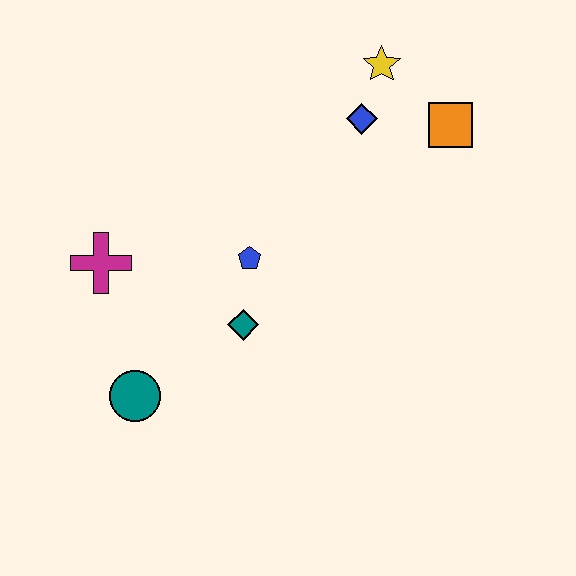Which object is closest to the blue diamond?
The yellow star is closest to the blue diamond.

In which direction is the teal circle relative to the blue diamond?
The teal circle is below the blue diamond.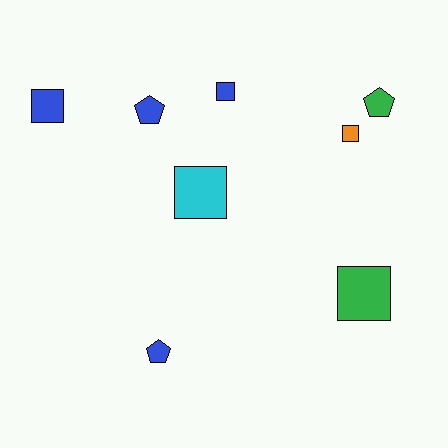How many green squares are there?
There is 1 green square.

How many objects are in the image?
There are 8 objects.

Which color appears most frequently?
Blue, with 4 objects.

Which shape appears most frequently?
Square, with 5 objects.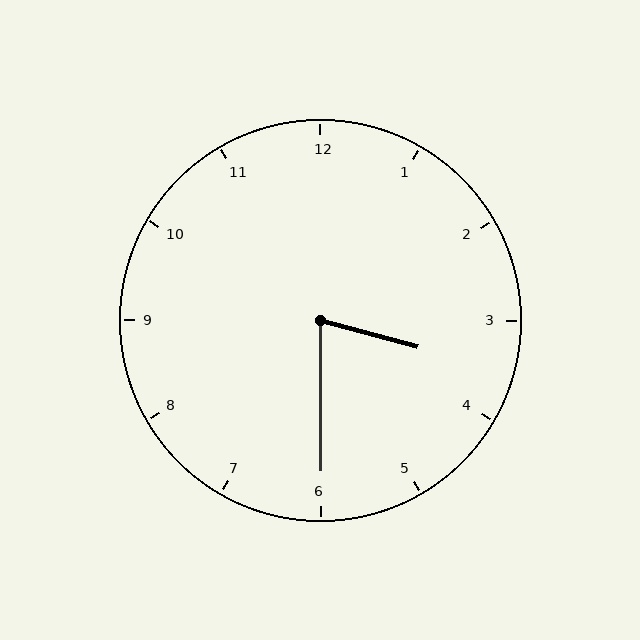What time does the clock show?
3:30.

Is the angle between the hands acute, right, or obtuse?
It is acute.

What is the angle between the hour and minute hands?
Approximately 75 degrees.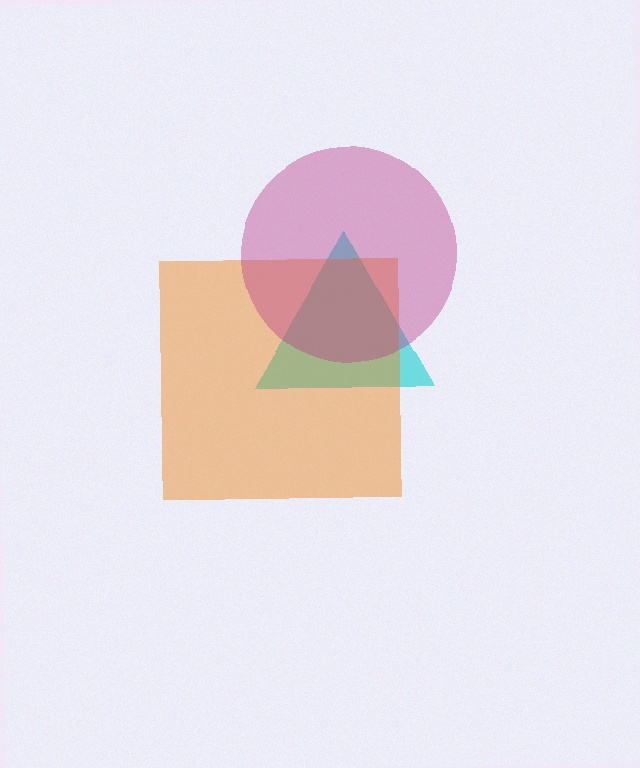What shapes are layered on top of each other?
The layered shapes are: a cyan triangle, an orange square, a magenta circle.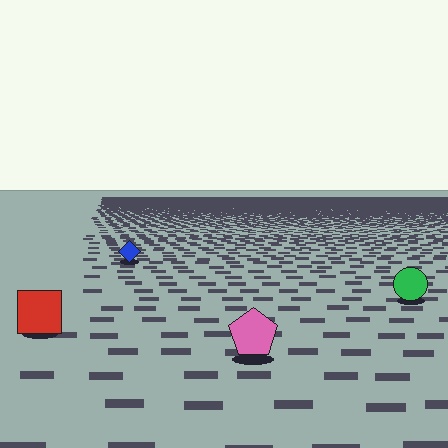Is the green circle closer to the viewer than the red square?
No. The red square is closer — you can tell from the texture gradient: the ground texture is coarser near it.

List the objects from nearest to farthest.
From nearest to farthest: the pink pentagon, the red square, the green circle, the blue diamond.